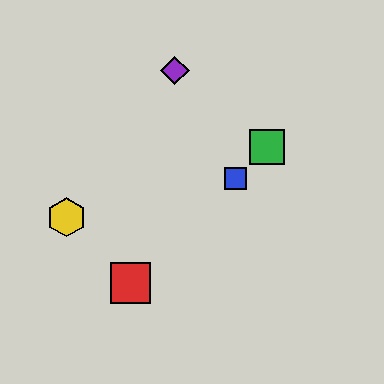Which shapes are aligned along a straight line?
The red square, the blue square, the green square are aligned along a straight line.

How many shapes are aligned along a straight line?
3 shapes (the red square, the blue square, the green square) are aligned along a straight line.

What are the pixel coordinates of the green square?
The green square is at (267, 147).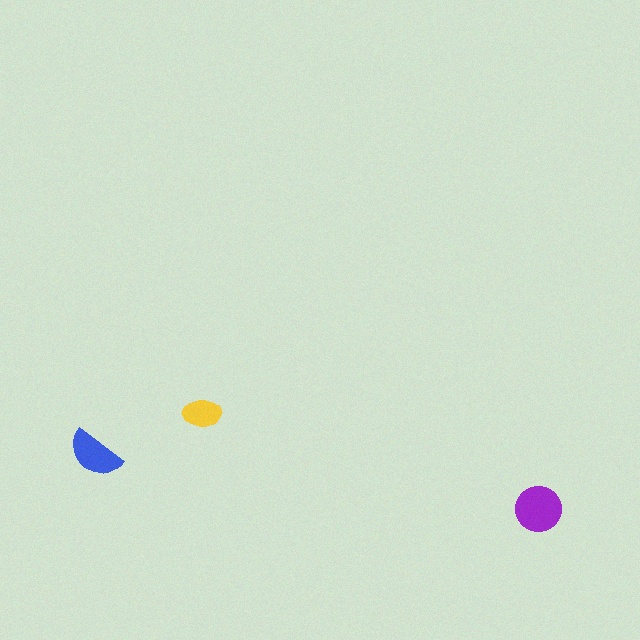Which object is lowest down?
The purple circle is bottommost.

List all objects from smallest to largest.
The yellow ellipse, the blue semicircle, the purple circle.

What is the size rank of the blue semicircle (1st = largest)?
2nd.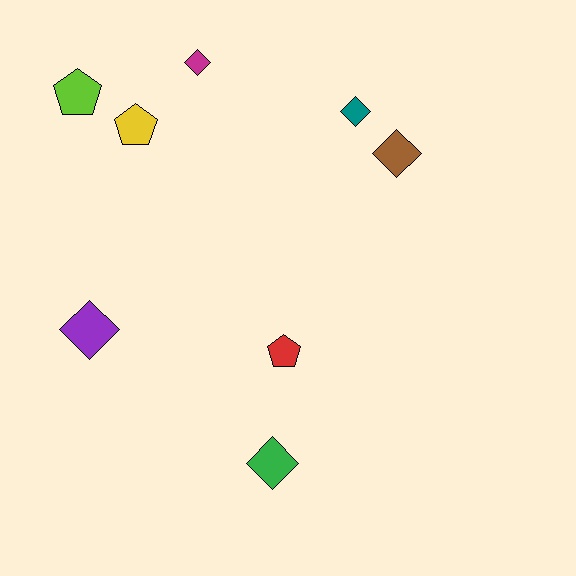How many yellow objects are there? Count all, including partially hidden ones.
There is 1 yellow object.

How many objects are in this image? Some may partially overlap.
There are 8 objects.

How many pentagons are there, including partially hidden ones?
There are 3 pentagons.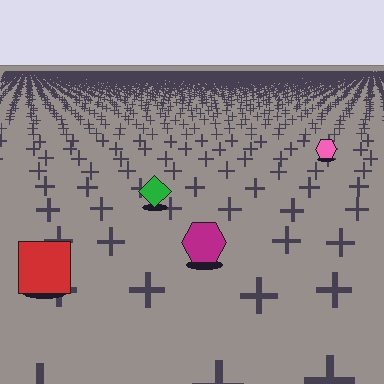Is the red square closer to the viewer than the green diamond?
Yes. The red square is closer — you can tell from the texture gradient: the ground texture is coarser near it.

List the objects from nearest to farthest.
From nearest to farthest: the red square, the magenta hexagon, the green diamond, the pink hexagon.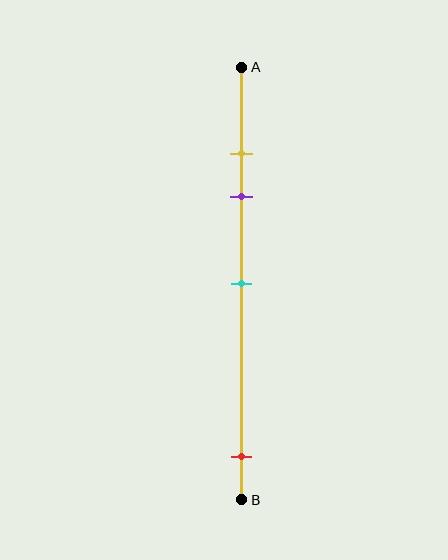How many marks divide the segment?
There are 4 marks dividing the segment.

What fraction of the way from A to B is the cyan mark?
The cyan mark is approximately 50% (0.5) of the way from A to B.